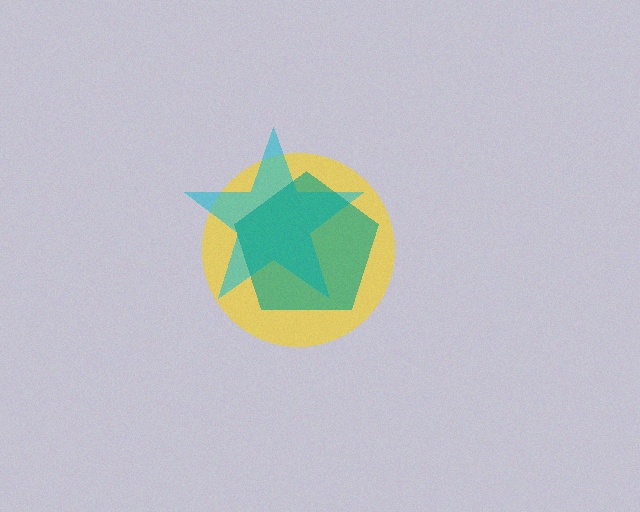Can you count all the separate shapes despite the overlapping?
Yes, there are 3 separate shapes.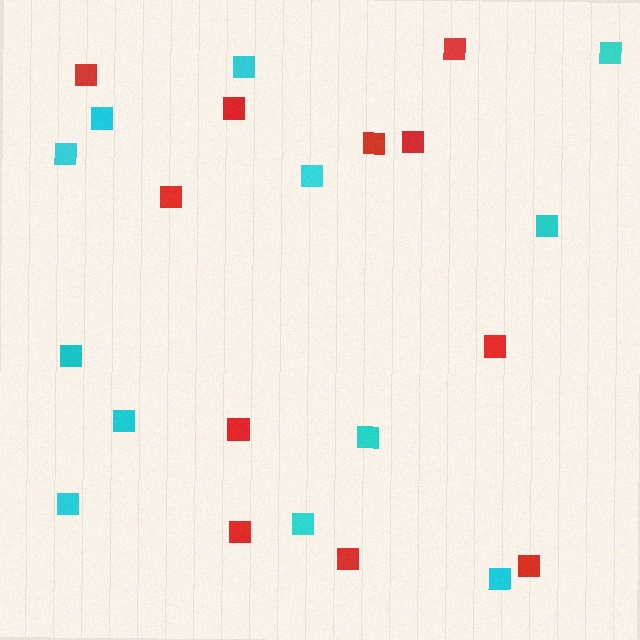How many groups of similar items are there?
There are 2 groups: one group of cyan squares (12) and one group of red squares (11).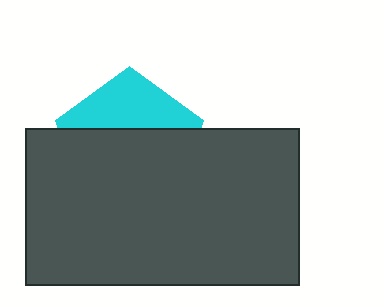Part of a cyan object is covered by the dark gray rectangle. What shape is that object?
It is a pentagon.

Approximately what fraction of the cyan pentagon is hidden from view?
Roughly 65% of the cyan pentagon is hidden behind the dark gray rectangle.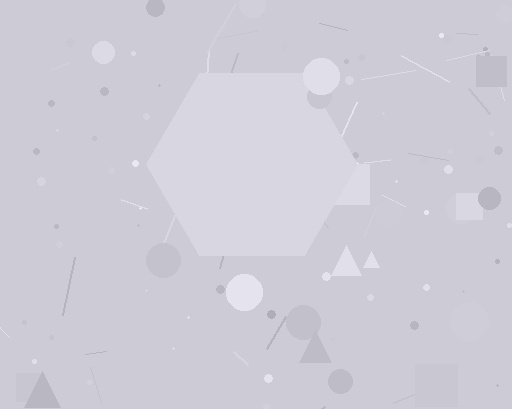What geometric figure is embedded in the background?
A hexagon is embedded in the background.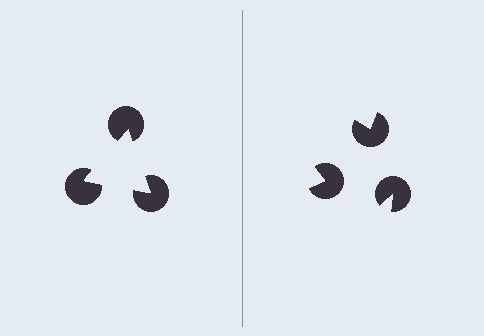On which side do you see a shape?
An illusory triangle appears on the left side. On the right side the wedge cuts are rotated, so no coherent shape forms.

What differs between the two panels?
The pac-man discs are positioned identically on both sides; only the wedge orientations differ. On the left they align to a triangle; on the right they are misaligned.